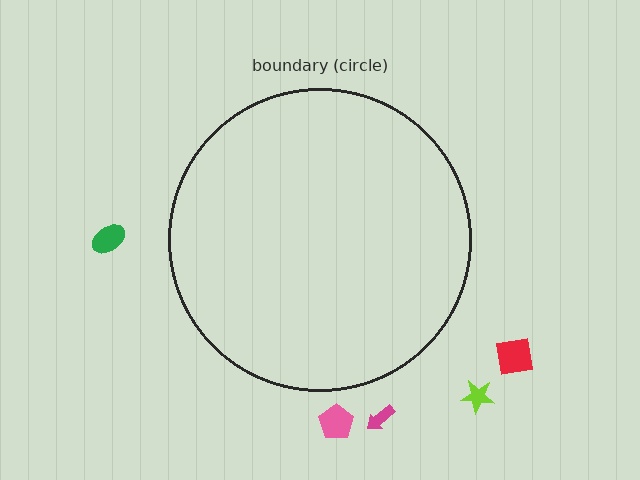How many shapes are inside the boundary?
0 inside, 5 outside.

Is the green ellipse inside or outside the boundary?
Outside.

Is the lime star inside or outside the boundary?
Outside.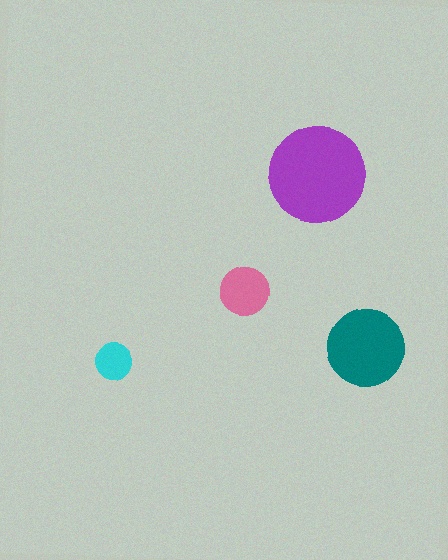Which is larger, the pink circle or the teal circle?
The teal one.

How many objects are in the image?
There are 4 objects in the image.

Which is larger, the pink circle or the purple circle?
The purple one.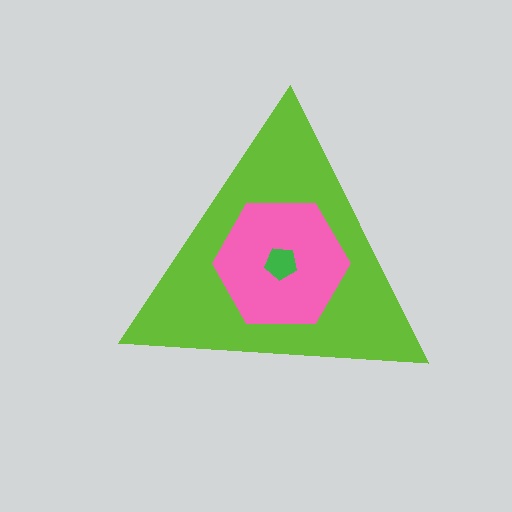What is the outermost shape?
The lime triangle.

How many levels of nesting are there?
3.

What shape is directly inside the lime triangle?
The pink hexagon.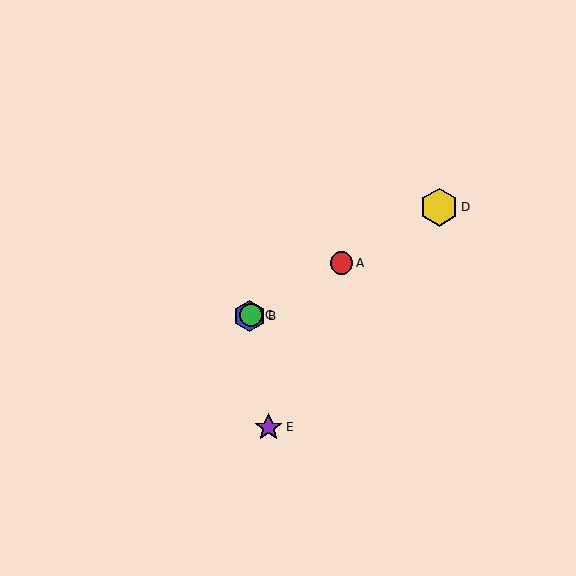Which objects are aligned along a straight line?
Objects A, B, C, D are aligned along a straight line.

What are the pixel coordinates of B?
Object B is at (250, 316).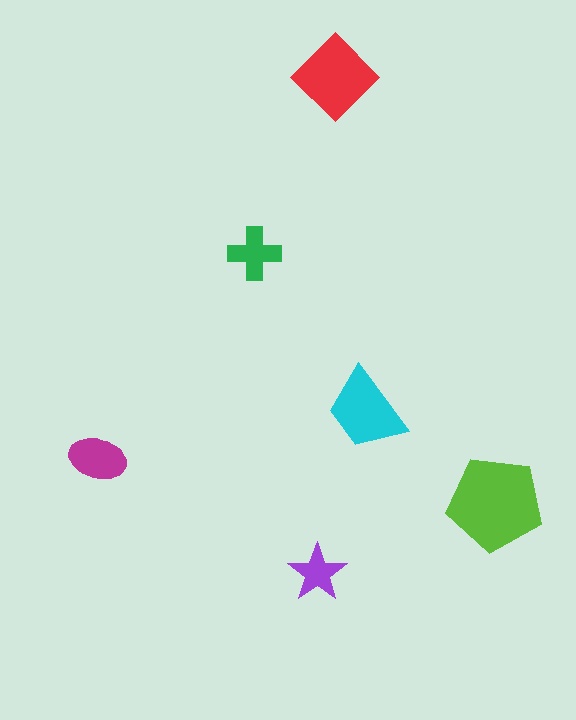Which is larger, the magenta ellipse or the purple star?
The magenta ellipse.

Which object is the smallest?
The purple star.